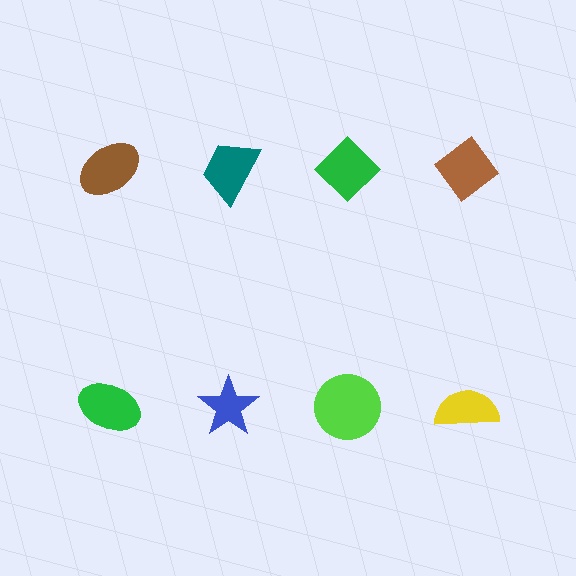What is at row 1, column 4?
A brown diamond.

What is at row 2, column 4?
A yellow semicircle.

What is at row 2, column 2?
A blue star.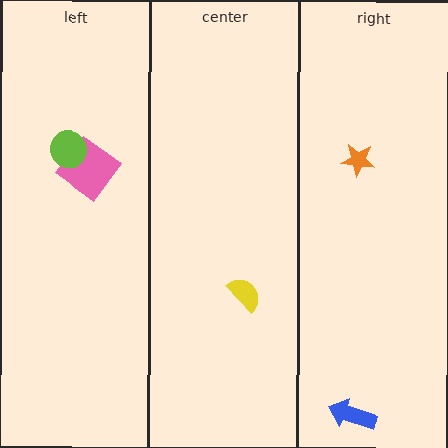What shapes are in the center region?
The yellow semicircle.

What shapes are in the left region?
The pink diamond, the lime circle.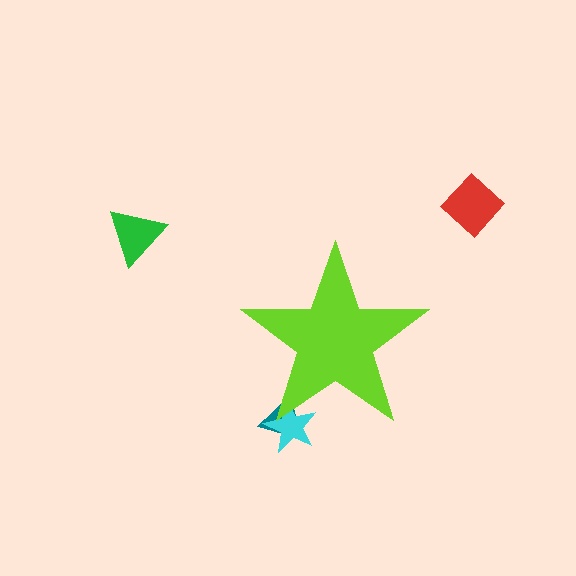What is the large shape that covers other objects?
A lime star.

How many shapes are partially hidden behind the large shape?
2 shapes are partially hidden.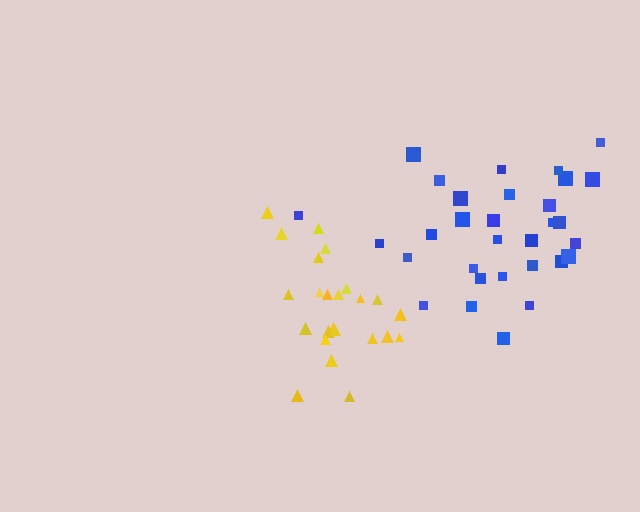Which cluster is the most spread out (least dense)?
Yellow.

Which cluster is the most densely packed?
Blue.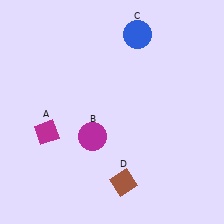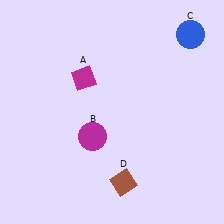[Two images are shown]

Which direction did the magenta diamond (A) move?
The magenta diamond (A) moved up.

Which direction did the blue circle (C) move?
The blue circle (C) moved right.